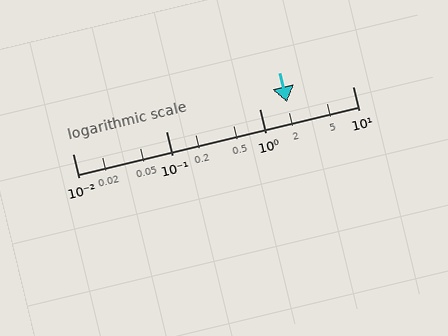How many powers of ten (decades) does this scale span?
The scale spans 3 decades, from 0.01 to 10.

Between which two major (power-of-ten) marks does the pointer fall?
The pointer is between 1 and 10.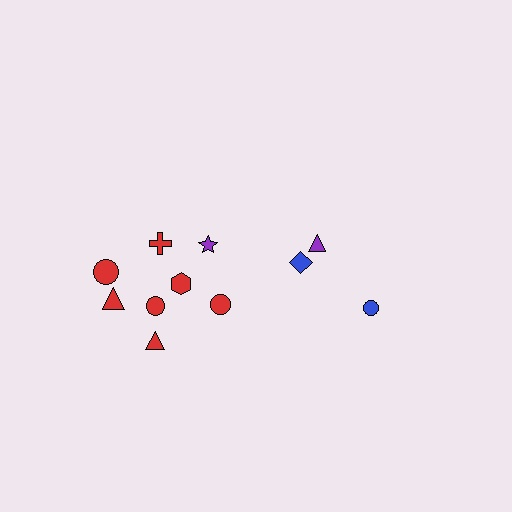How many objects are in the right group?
There are 3 objects.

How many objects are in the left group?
There are 8 objects.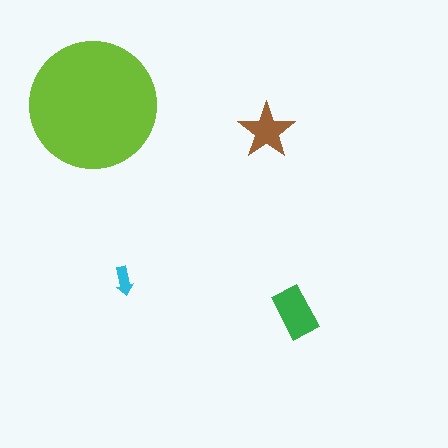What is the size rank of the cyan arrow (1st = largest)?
4th.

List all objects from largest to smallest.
The lime circle, the green rectangle, the brown star, the cyan arrow.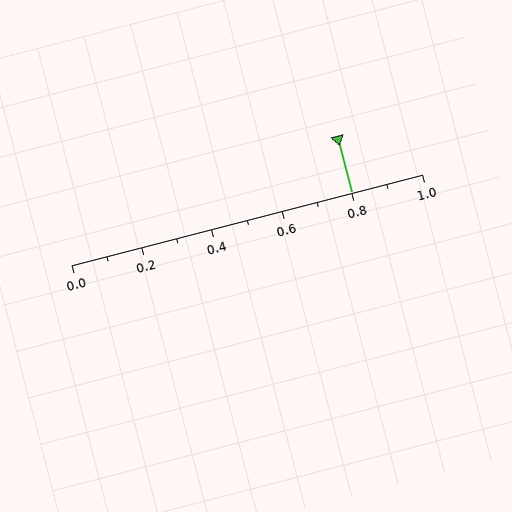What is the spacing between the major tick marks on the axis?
The major ticks are spaced 0.2 apart.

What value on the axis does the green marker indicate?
The marker indicates approximately 0.8.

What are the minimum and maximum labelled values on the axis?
The axis runs from 0.0 to 1.0.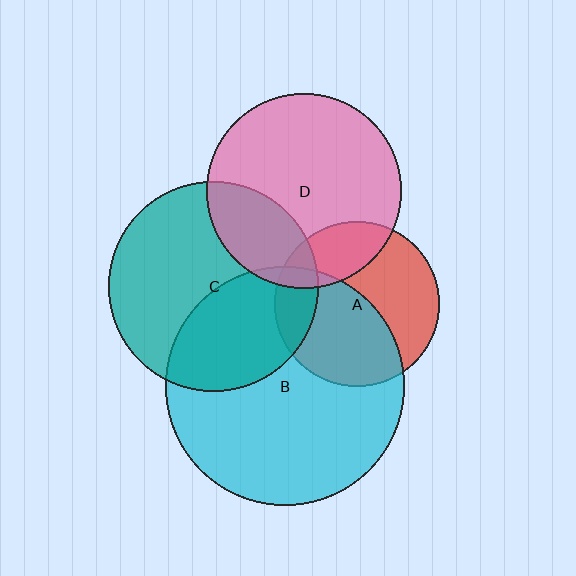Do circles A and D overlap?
Yes.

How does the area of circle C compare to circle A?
Approximately 1.6 times.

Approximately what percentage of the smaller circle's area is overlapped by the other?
Approximately 25%.